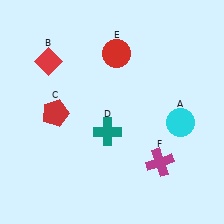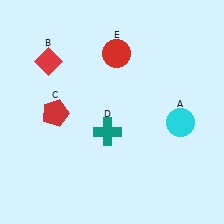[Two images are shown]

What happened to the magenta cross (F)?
The magenta cross (F) was removed in Image 2. It was in the bottom-right area of Image 1.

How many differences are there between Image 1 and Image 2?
There is 1 difference between the two images.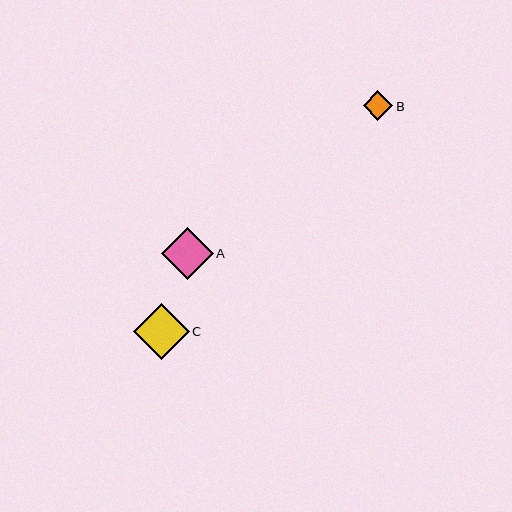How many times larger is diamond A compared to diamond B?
Diamond A is approximately 1.7 times the size of diamond B.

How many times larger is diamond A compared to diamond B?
Diamond A is approximately 1.7 times the size of diamond B.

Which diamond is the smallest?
Diamond B is the smallest with a size of approximately 30 pixels.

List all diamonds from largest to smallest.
From largest to smallest: C, A, B.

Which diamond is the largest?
Diamond C is the largest with a size of approximately 56 pixels.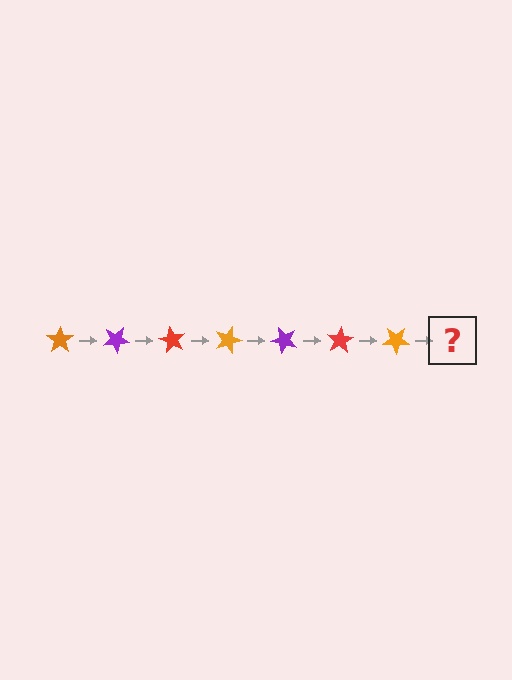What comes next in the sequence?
The next element should be a purple star, rotated 210 degrees from the start.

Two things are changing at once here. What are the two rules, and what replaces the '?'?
The two rules are that it rotates 30 degrees each step and the color cycles through orange, purple, and red. The '?' should be a purple star, rotated 210 degrees from the start.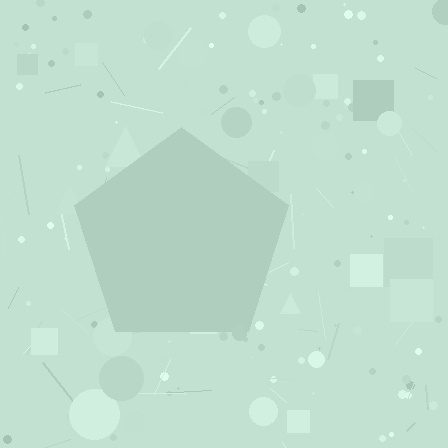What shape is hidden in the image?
A pentagon is hidden in the image.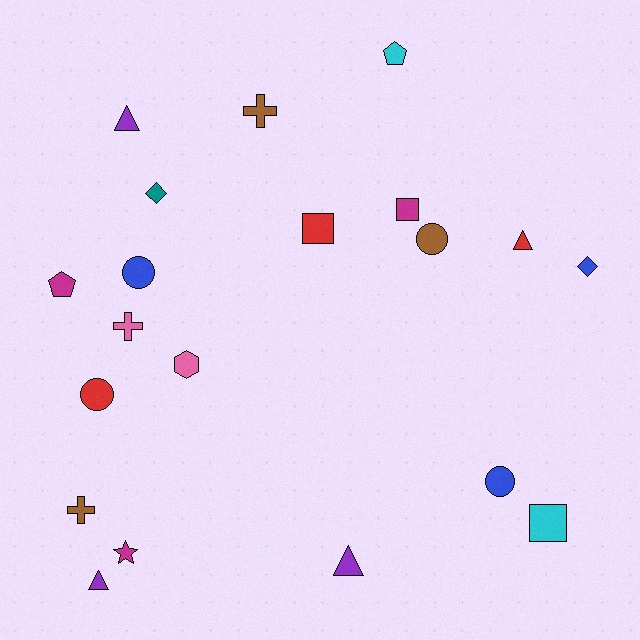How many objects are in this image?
There are 20 objects.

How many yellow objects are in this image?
There are no yellow objects.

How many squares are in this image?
There are 3 squares.